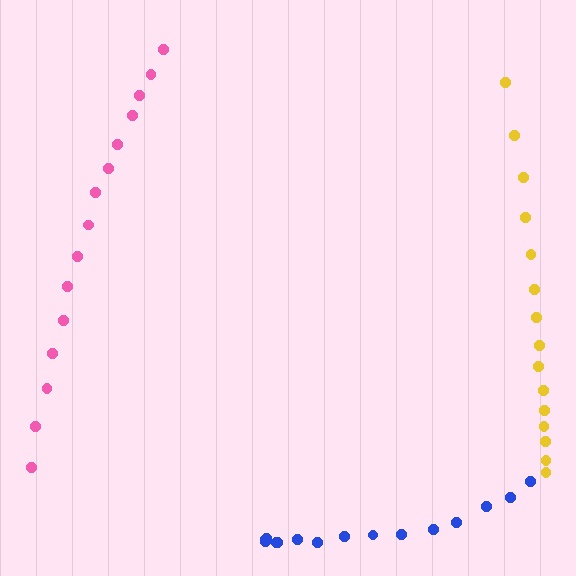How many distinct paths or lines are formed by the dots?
There are 3 distinct paths.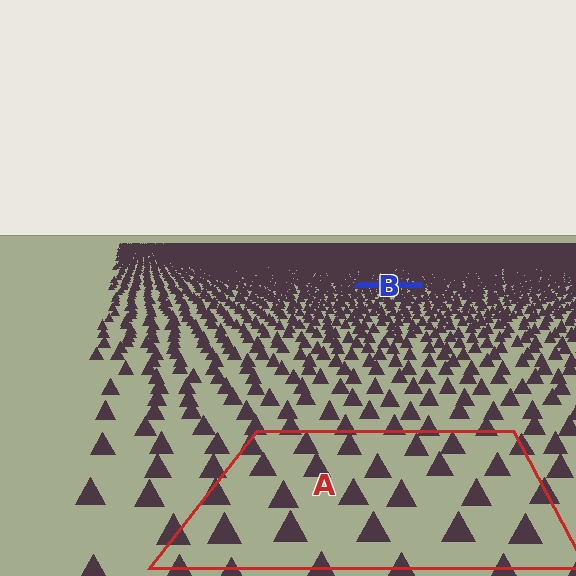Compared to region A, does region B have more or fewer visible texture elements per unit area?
Region B has more texture elements per unit area — they are packed more densely because it is farther away.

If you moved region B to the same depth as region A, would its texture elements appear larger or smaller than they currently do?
They would appear larger. At a closer depth, the same texture elements are projected at a bigger on-screen size.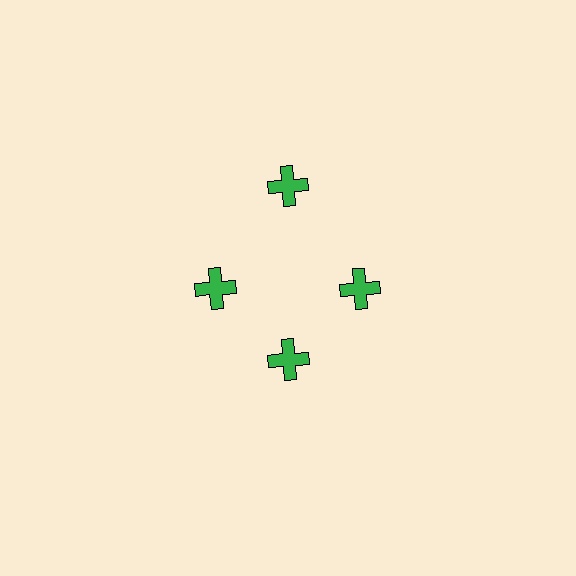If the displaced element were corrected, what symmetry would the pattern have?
It would have 4-fold rotational symmetry — the pattern would map onto itself every 90 degrees.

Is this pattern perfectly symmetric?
No. The 4 green crosses are arranged in a ring, but one element near the 12 o'clock position is pushed outward from the center, breaking the 4-fold rotational symmetry.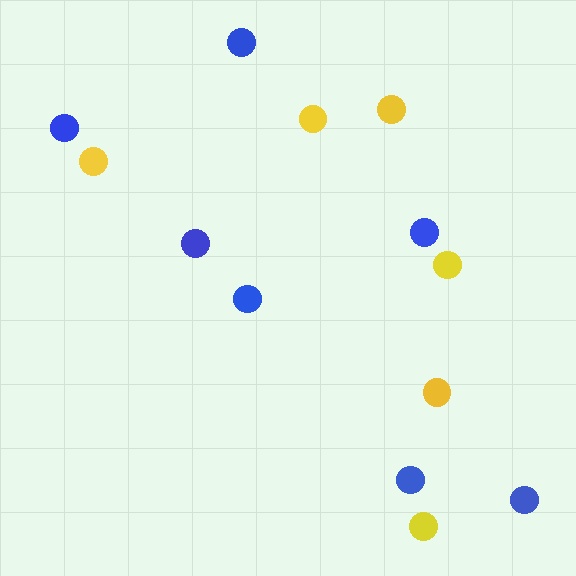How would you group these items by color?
There are 2 groups: one group of yellow circles (6) and one group of blue circles (7).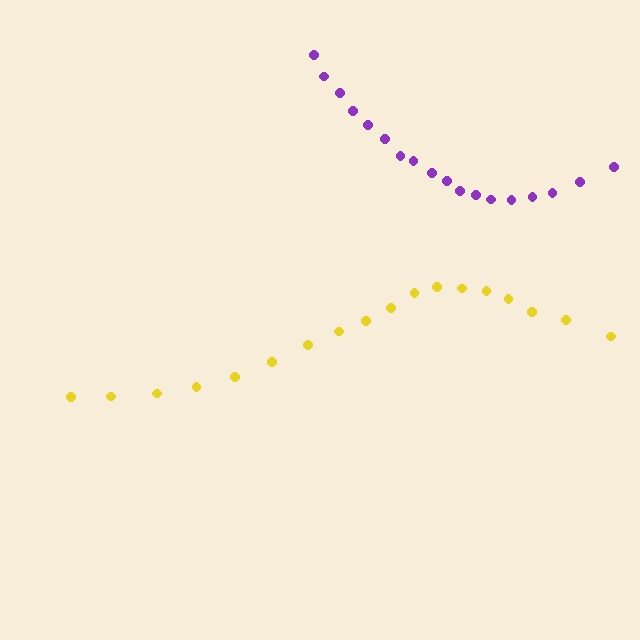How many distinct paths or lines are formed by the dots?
There are 2 distinct paths.